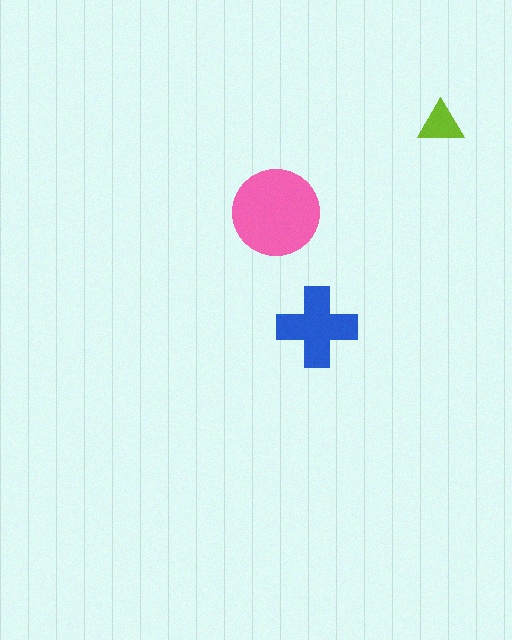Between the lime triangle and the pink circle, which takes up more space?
The pink circle.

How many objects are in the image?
There are 3 objects in the image.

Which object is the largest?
The pink circle.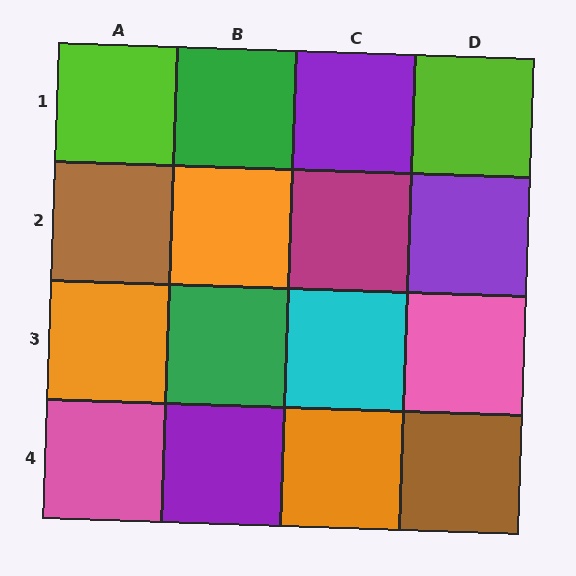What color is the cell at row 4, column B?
Purple.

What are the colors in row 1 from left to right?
Lime, green, purple, lime.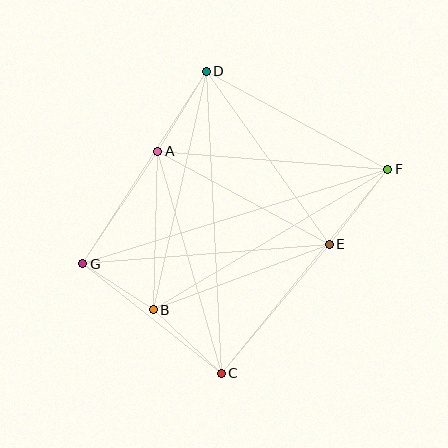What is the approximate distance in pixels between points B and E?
The distance between B and E is approximately 188 pixels.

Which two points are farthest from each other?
Points F and G are farthest from each other.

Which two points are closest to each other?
Points B and G are closest to each other.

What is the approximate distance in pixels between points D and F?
The distance between D and F is approximately 206 pixels.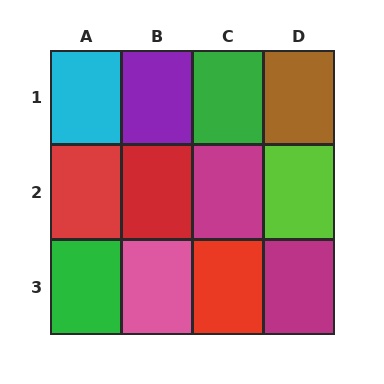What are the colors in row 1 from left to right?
Cyan, purple, green, brown.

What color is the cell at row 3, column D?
Magenta.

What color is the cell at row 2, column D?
Lime.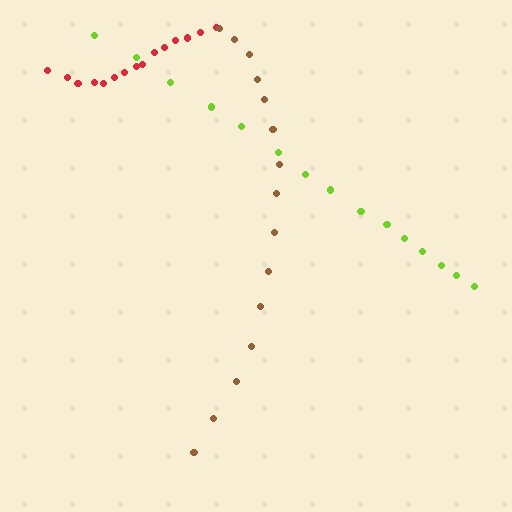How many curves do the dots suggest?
There are 3 distinct paths.